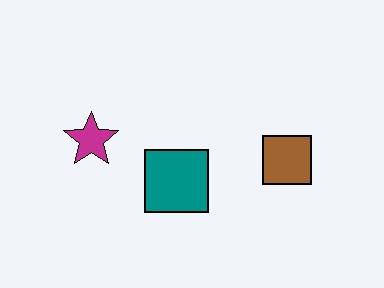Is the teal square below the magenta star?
Yes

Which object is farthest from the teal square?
The brown square is farthest from the teal square.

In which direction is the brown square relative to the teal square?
The brown square is to the right of the teal square.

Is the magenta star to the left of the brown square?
Yes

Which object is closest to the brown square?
The teal square is closest to the brown square.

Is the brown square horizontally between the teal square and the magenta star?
No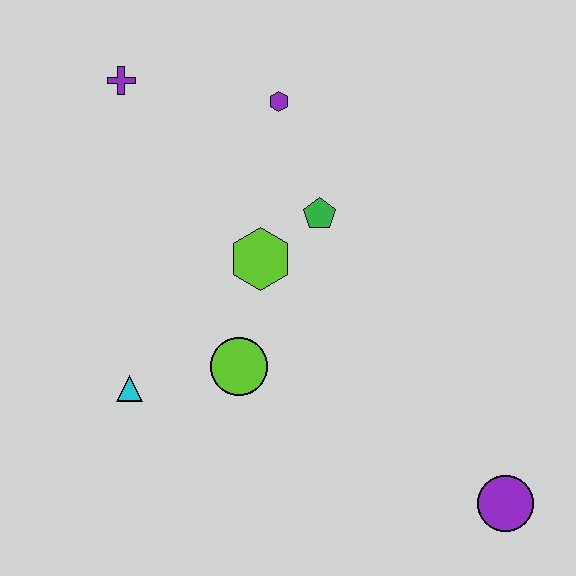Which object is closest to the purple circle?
The lime circle is closest to the purple circle.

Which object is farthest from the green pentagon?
The purple circle is farthest from the green pentagon.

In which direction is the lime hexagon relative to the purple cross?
The lime hexagon is below the purple cross.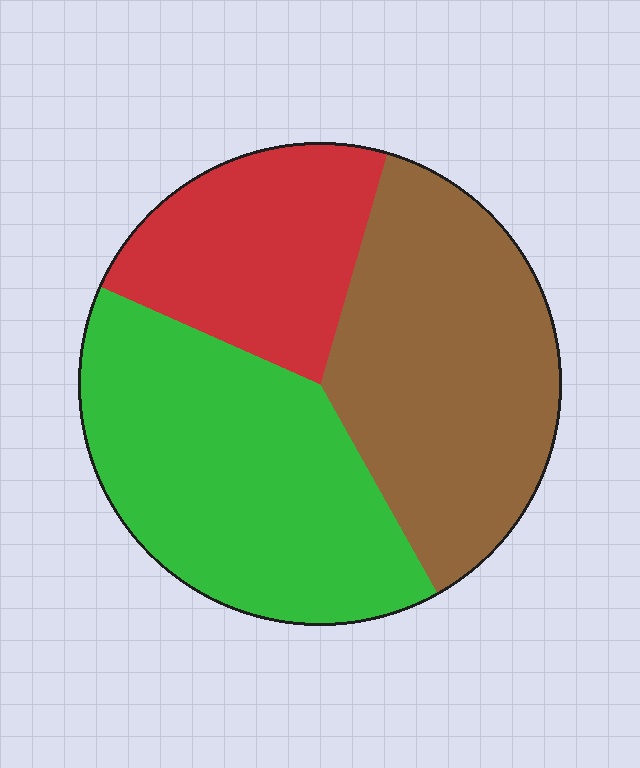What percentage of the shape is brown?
Brown takes up between a third and a half of the shape.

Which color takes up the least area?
Red, at roughly 25%.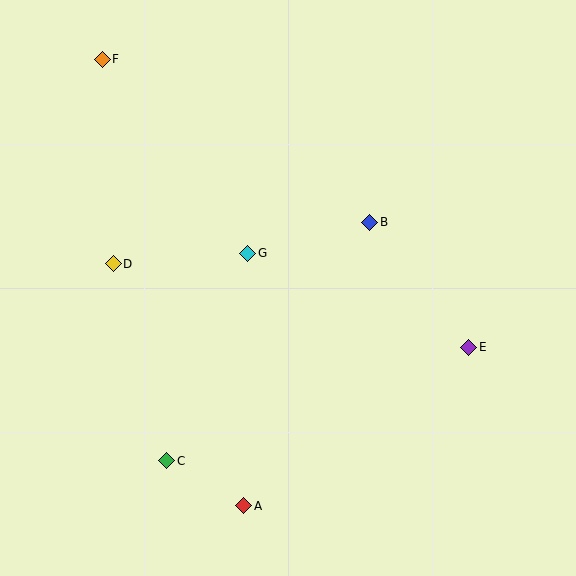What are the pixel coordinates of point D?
Point D is at (113, 264).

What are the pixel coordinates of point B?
Point B is at (370, 222).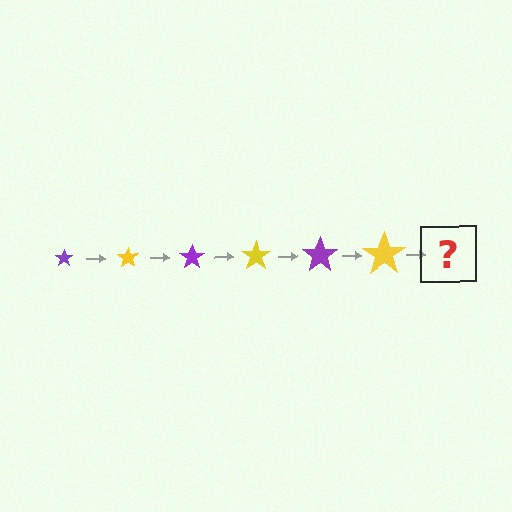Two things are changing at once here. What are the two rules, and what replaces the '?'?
The two rules are that the star grows larger each step and the color cycles through purple and yellow. The '?' should be a purple star, larger than the previous one.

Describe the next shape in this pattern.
It should be a purple star, larger than the previous one.